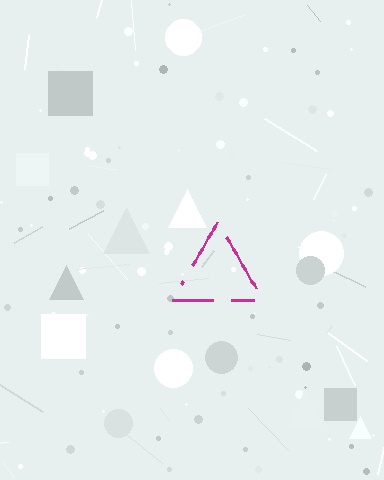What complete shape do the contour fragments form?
The contour fragments form a triangle.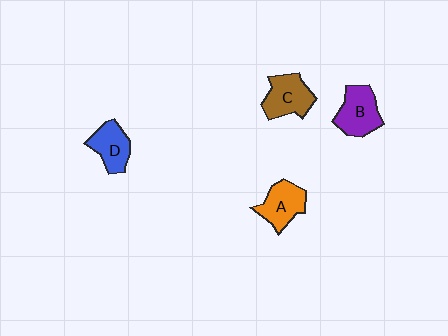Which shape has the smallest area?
Shape D (blue).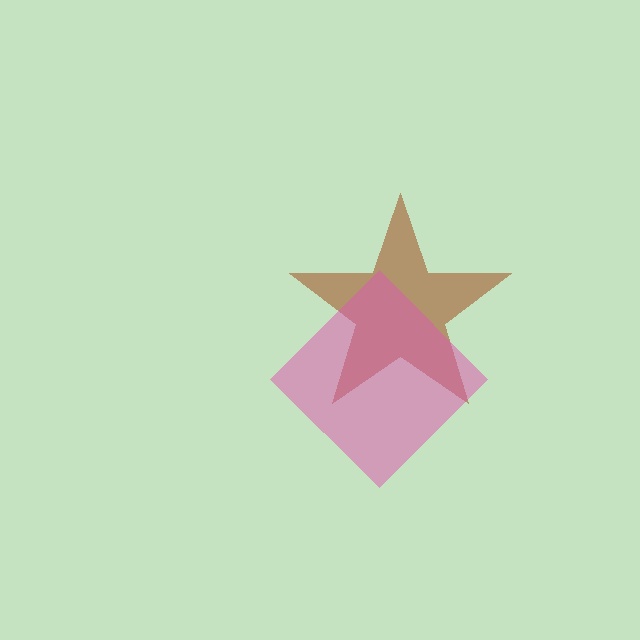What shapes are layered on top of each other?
The layered shapes are: a brown star, a pink diamond.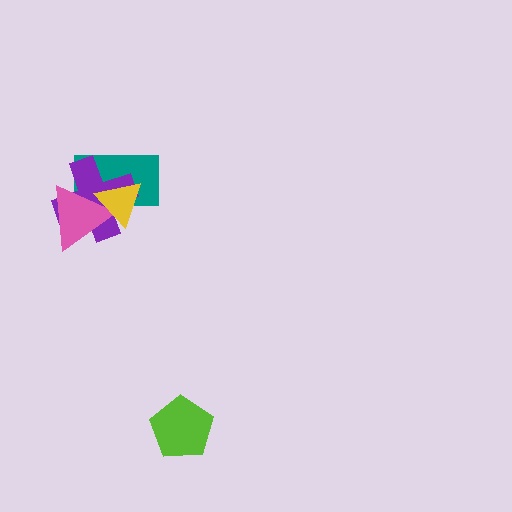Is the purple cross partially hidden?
Yes, it is partially covered by another shape.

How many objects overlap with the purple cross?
3 objects overlap with the purple cross.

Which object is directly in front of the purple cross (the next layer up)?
The pink triangle is directly in front of the purple cross.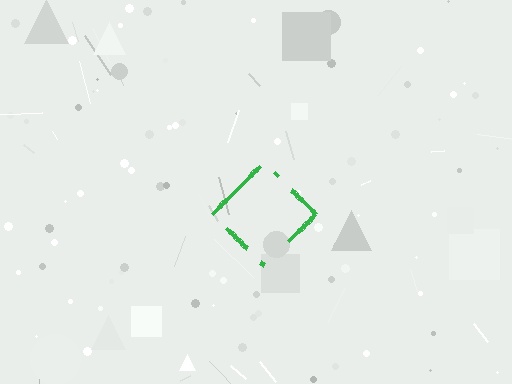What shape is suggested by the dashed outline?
The dashed outline suggests a diamond.